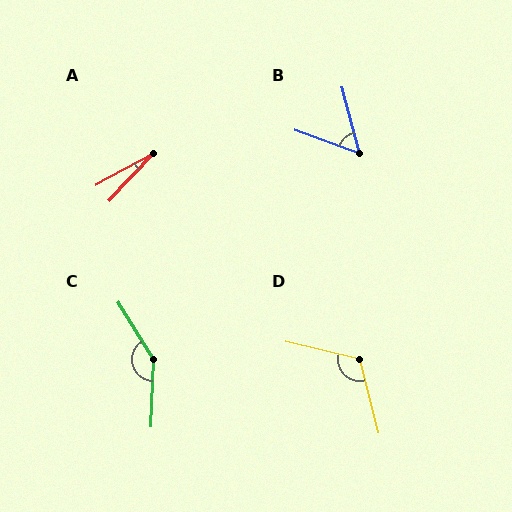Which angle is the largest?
C, at approximately 146 degrees.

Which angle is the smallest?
A, at approximately 19 degrees.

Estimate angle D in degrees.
Approximately 118 degrees.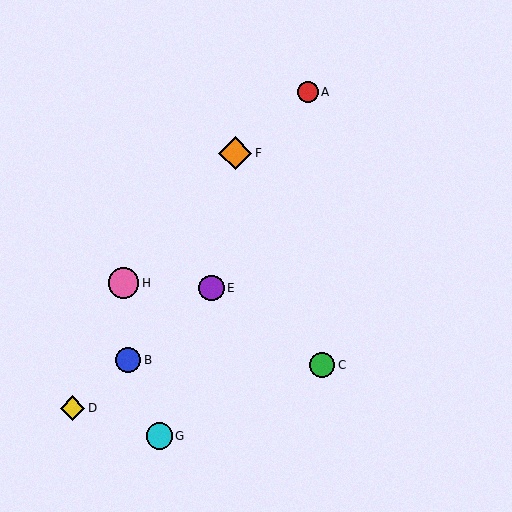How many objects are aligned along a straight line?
3 objects (B, D, E) are aligned along a straight line.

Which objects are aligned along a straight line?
Objects B, D, E are aligned along a straight line.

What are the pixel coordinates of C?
Object C is at (322, 365).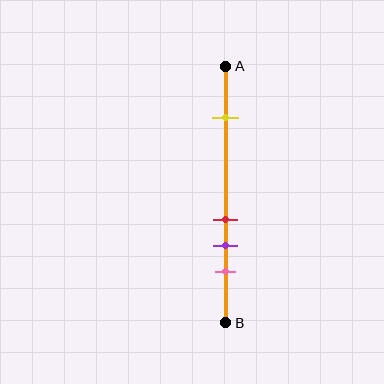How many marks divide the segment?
There are 4 marks dividing the segment.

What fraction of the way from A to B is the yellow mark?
The yellow mark is approximately 20% (0.2) of the way from A to B.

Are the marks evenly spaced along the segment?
No, the marks are not evenly spaced.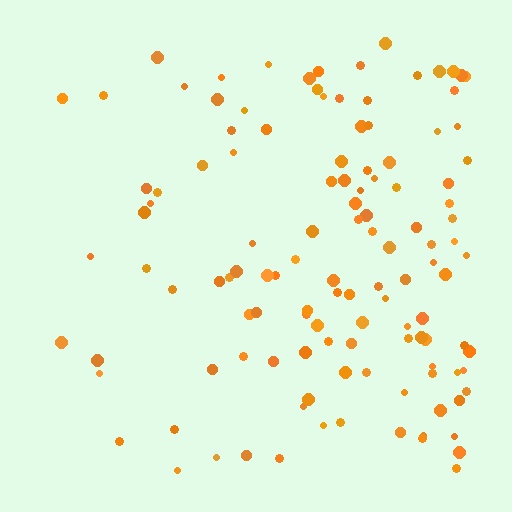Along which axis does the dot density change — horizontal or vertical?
Horizontal.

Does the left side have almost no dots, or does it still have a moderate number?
Still a moderate number, just noticeably fewer than the right.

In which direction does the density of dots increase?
From left to right, with the right side densest.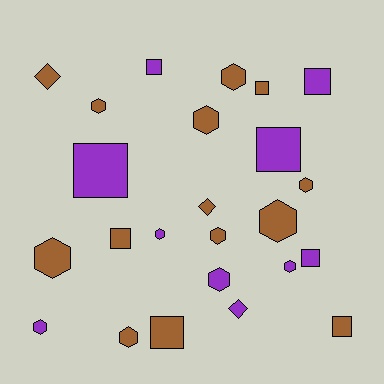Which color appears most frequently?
Brown, with 14 objects.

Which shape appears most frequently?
Hexagon, with 12 objects.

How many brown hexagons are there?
There are 8 brown hexagons.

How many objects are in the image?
There are 24 objects.